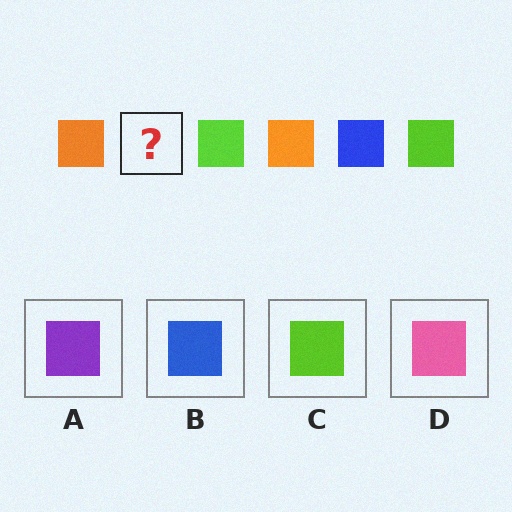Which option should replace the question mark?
Option B.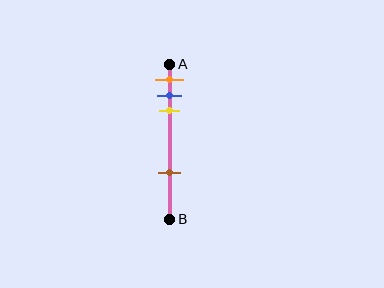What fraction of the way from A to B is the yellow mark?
The yellow mark is approximately 30% (0.3) of the way from A to B.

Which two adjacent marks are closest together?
The blue and yellow marks are the closest adjacent pair.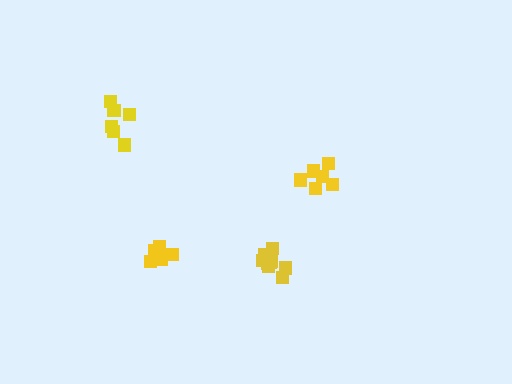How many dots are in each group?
Group 1: 7 dots, Group 2: 6 dots, Group 3: 10 dots, Group 4: 6 dots (29 total).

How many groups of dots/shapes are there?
There are 4 groups.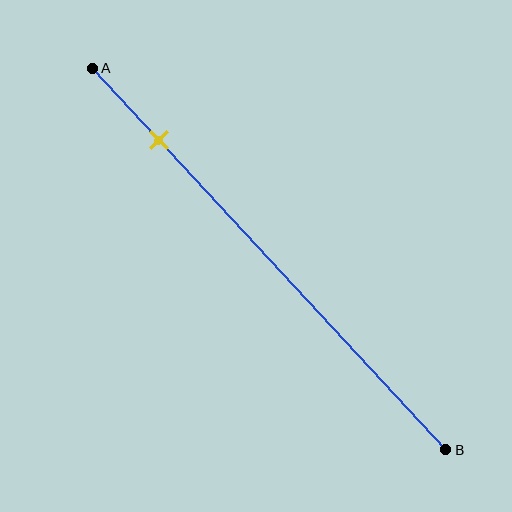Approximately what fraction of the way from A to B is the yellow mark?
The yellow mark is approximately 20% of the way from A to B.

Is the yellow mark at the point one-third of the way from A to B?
No, the mark is at about 20% from A, not at the 33% one-third point.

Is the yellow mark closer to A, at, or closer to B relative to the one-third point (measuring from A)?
The yellow mark is closer to point A than the one-third point of segment AB.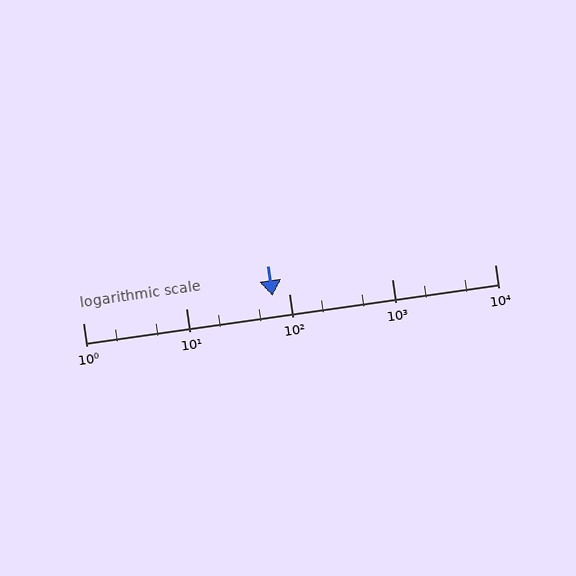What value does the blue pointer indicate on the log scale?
The pointer indicates approximately 69.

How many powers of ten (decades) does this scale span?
The scale spans 4 decades, from 1 to 10000.